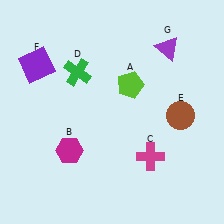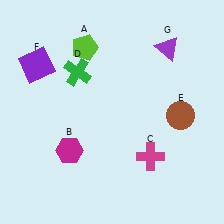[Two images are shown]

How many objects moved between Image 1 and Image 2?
1 object moved between the two images.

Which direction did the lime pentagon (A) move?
The lime pentagon (A) moved left.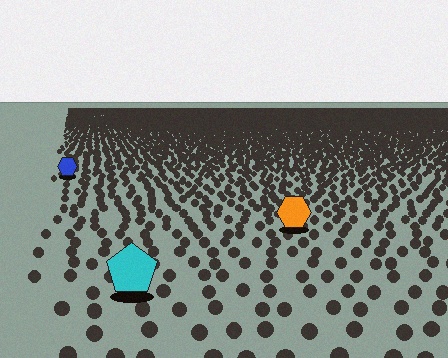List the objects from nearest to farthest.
From nearest to farthest: the cyan pentagon, the orange hexagon, the blue hexagon.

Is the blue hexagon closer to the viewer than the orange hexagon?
No. The orange hexagon is closer — you can tell from the texture gradient: the ground texture is coarser near it.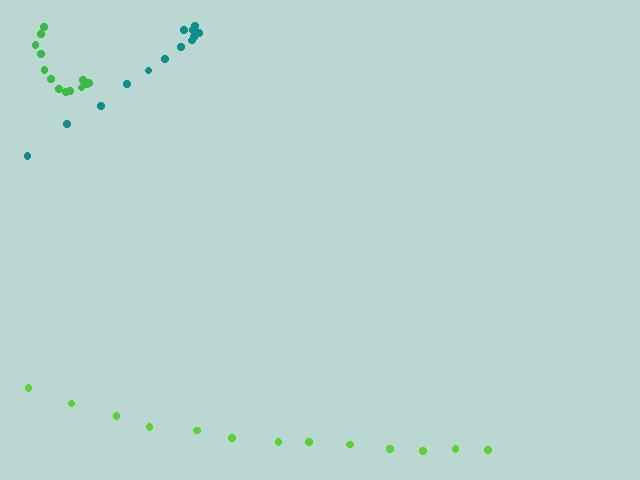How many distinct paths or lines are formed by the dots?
There are 3 distinct paths.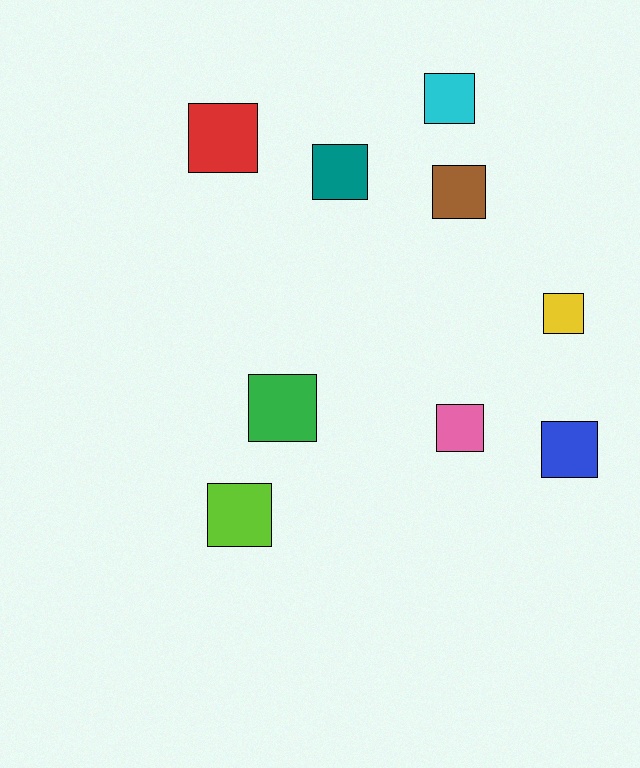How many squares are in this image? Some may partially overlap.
There are 9 squares.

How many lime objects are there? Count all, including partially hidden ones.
There is 1 lime object.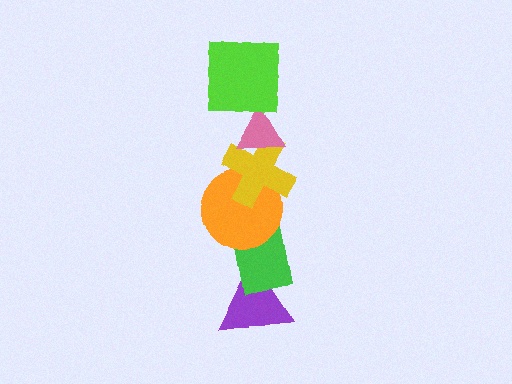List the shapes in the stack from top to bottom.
From top to bottom: the lime square, the pink triangle, the yellow cross, the orange circle, the green rectangle, the purple triangle.